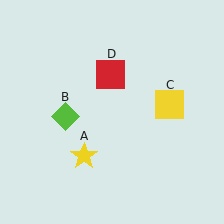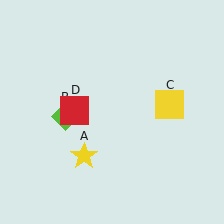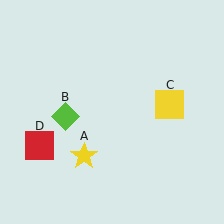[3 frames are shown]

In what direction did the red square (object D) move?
The red square (object D) moved down and to the left.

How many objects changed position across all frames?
1 object changed position: red square (object D).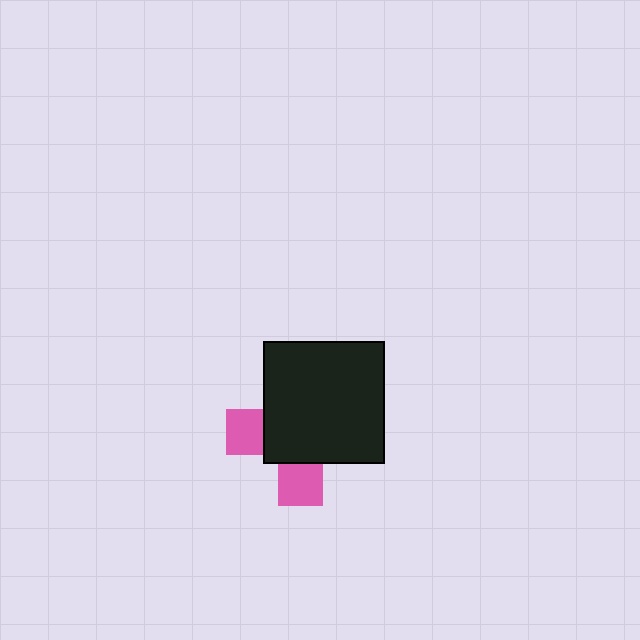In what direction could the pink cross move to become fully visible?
The pink cross could move toward the lower-left. That would shift it out from behind the black square entirely.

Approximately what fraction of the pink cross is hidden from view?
Roughly 68% of the pink cross is hidden behind the black square.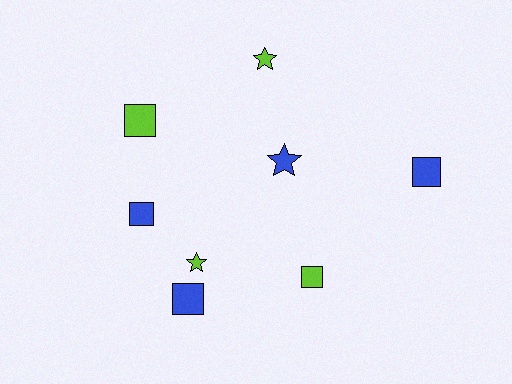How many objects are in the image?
There are 8 objects.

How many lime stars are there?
There are 2 lime stars.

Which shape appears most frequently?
Square, with 5 objects.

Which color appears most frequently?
Blue, with 4 objects.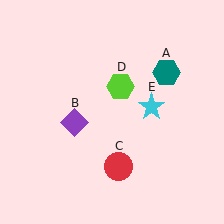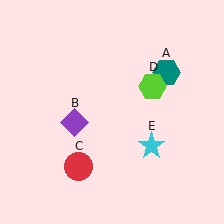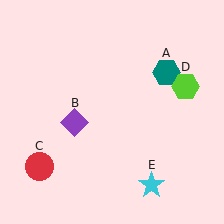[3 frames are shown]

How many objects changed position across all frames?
3 objects changed position: red circle (object C), lime hexagon (object D), cyan star (object E).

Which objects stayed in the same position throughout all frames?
Teal hexagon (object A) and purple diamond (object B) remained stationary.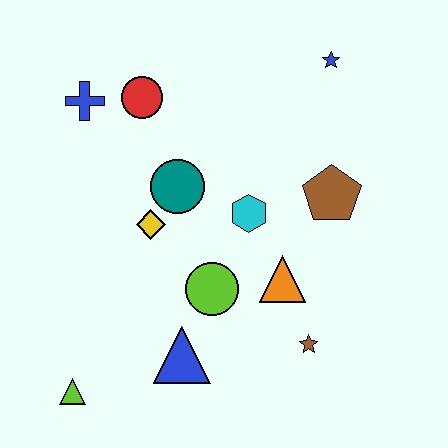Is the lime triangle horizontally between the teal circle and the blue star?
No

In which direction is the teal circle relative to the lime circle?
The teal circle is above the lime circle.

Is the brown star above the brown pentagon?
No